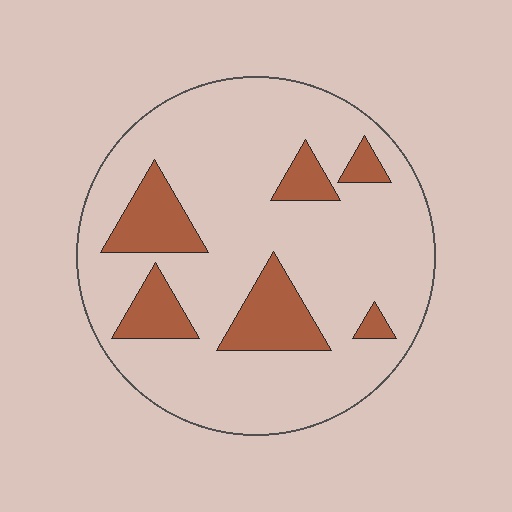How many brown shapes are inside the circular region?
6.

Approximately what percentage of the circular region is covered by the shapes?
Approximately 20%.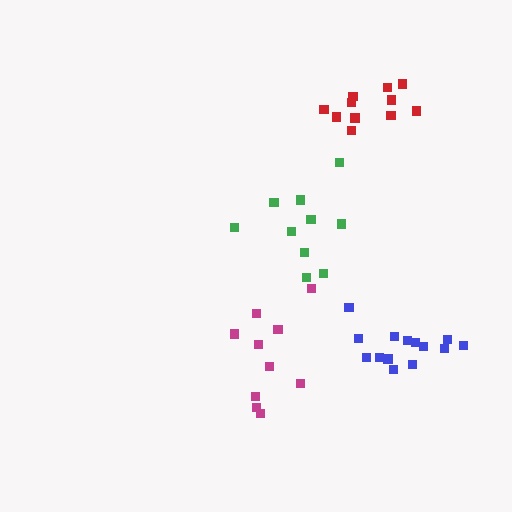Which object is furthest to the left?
The magenta cluster is leftmost.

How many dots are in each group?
Group 1: 14 dots, Group 2: 11 dots, Group 3: 10 dots, Group 4: 10 dots (45 total).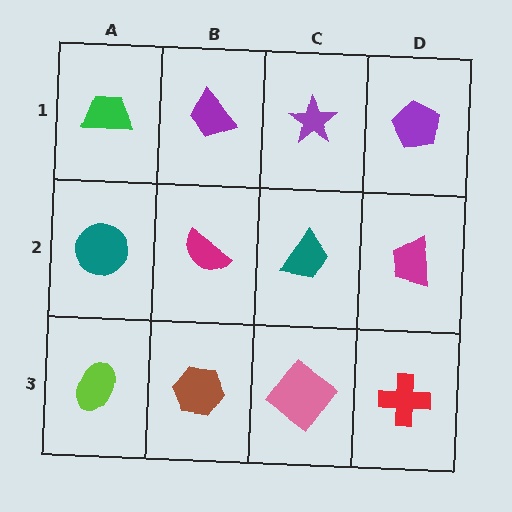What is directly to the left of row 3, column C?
A brown hexagon.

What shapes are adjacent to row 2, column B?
A purple trapezoid (row 1, column B), a brown hexagon (row 3, column B), a teal circle (row 2, column A), a teal trapezoid (row 2, column C).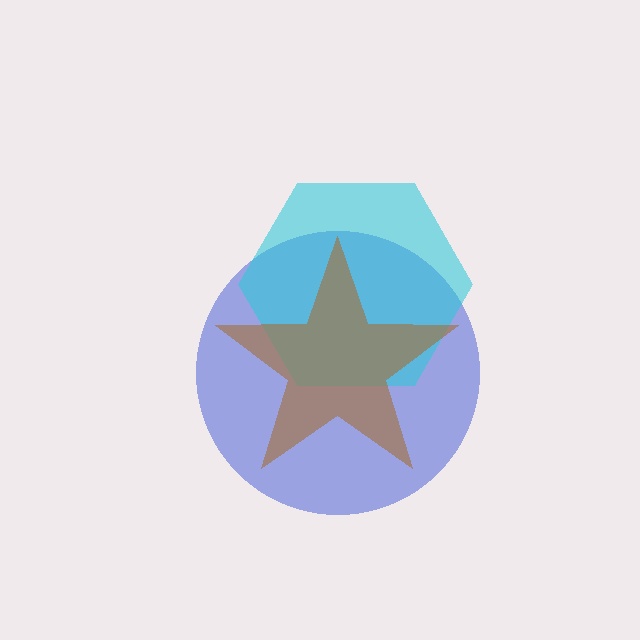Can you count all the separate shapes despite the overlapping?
Yes, there are 3 separate shapes.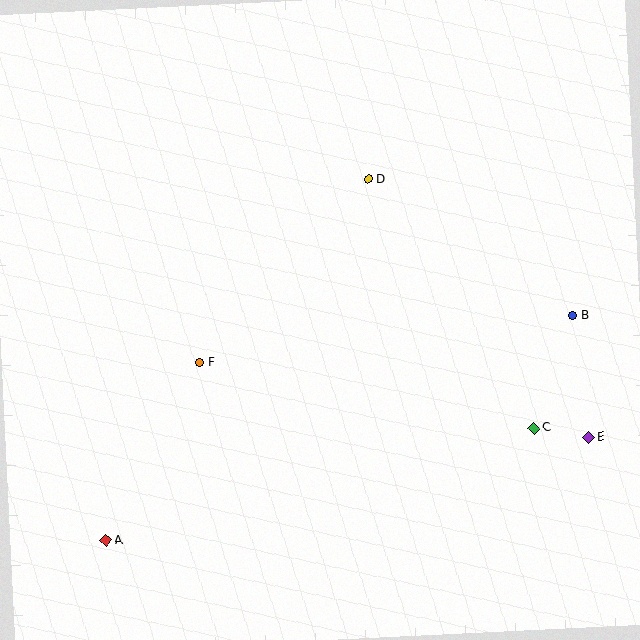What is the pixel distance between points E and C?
The distance between E and C is 55 pixels.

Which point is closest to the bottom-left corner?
Point A is closest to the bottom-left corner.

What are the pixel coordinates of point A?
Point A is at (106, 540).